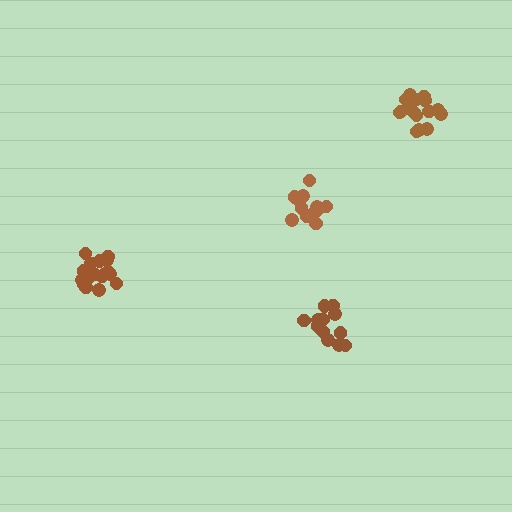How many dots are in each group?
Group 1: 13 dots, Group 2: 16 dots, Group 3: 14 dots, Group 4: 19 dots (62 total).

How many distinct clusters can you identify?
There are 4 distinct clusters.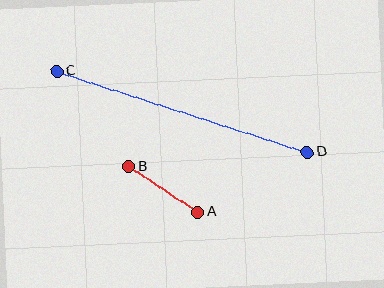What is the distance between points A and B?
The distance is approximately 82 pixels.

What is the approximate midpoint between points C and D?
The midpoint is at approximately (182, 112) pixels.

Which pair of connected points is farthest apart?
Points C and D are farthest apart.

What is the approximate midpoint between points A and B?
The midpoint is at approximately (163, 189) pixels.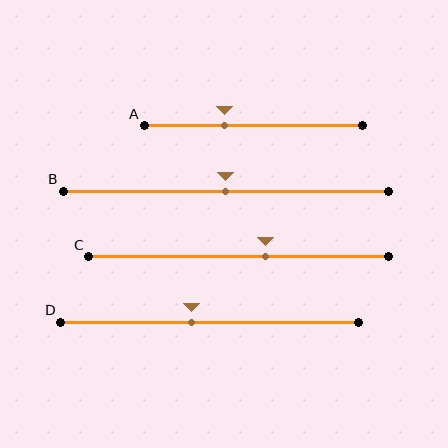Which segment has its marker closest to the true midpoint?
Segment B has its marker closest to the true midpoint.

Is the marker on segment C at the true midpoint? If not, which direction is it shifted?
No, the marker on segment C is shifted to the right by about 9% of the segment length.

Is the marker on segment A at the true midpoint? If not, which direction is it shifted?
No, the marker on segment A is shifted to the left by about 13% of the segment length.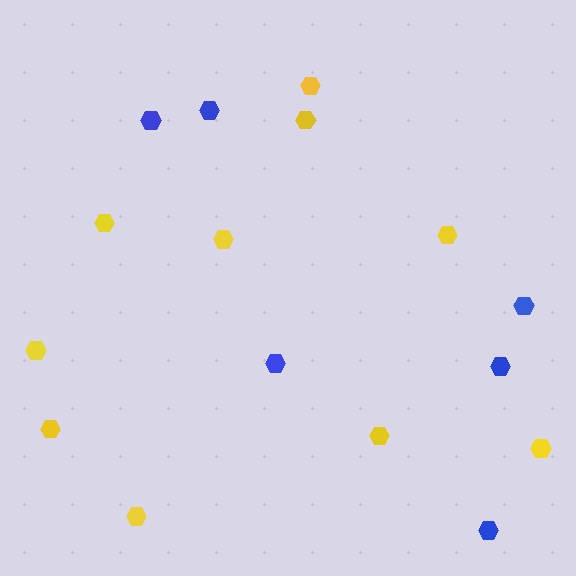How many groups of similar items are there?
There are 2 groups: one group of yellow hexagons (10) and one group of blue hexagons (6).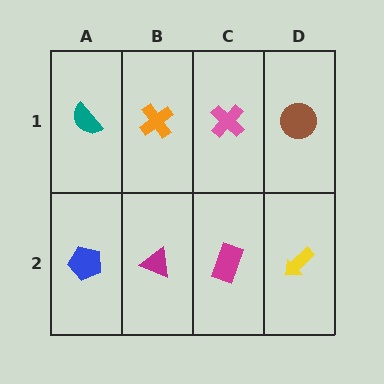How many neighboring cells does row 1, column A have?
2.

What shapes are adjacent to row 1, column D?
A yellow arrow (row 2, column D), a pink cross (row 1, column C).